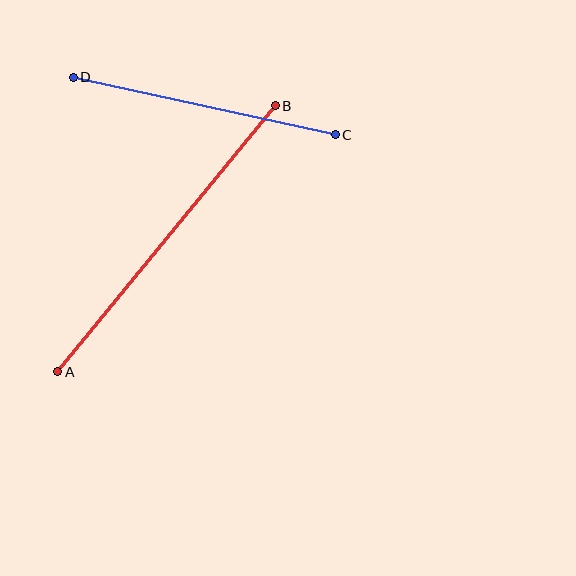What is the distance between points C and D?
The distance is approximately 268 pixels.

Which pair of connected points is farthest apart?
Points A and B are farthest apart.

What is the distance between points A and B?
The distance is approximately 343 pixels.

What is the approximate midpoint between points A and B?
The midpoint is at approximately (167, 239) pixels.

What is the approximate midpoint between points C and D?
The midpoint is at approximately (204, 106) pixels.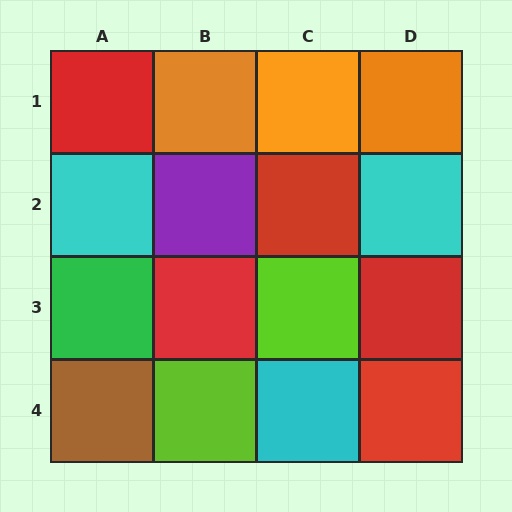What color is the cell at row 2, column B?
Purple.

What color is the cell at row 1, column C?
Orange.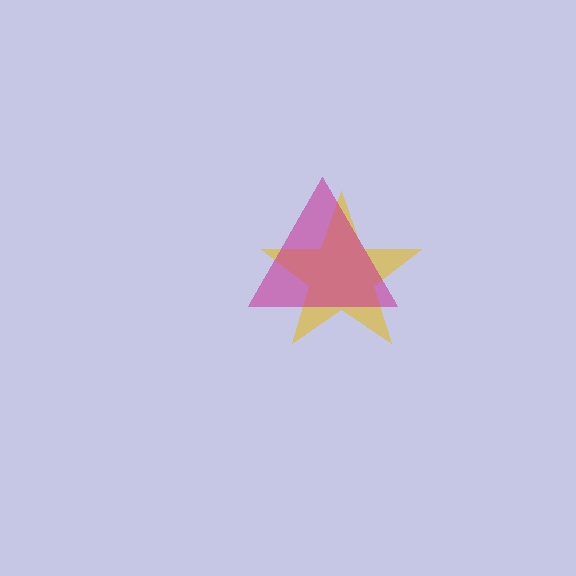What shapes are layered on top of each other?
The layered shapes are: a yellow star, a magenta triangle.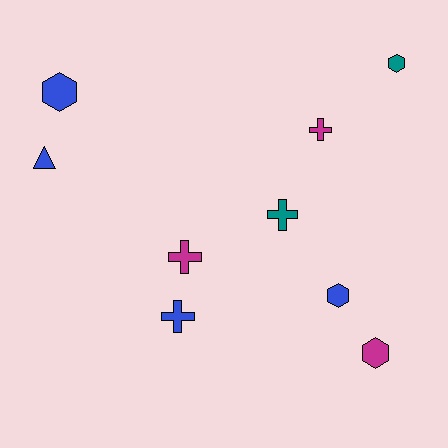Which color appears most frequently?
Blue, with 4 objects.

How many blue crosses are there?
There is 1 blue cross.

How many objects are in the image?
There are 9 objects.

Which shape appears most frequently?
Hexagon, with 4 objects.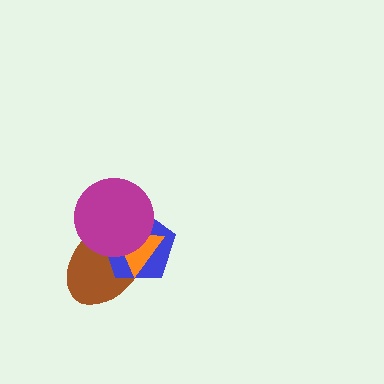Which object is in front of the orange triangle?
The magenta circle is in front of the orange triangle.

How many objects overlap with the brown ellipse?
3 objects overlap with the brown ellipse.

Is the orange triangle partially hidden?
Yes, it is partially covered by another shape.